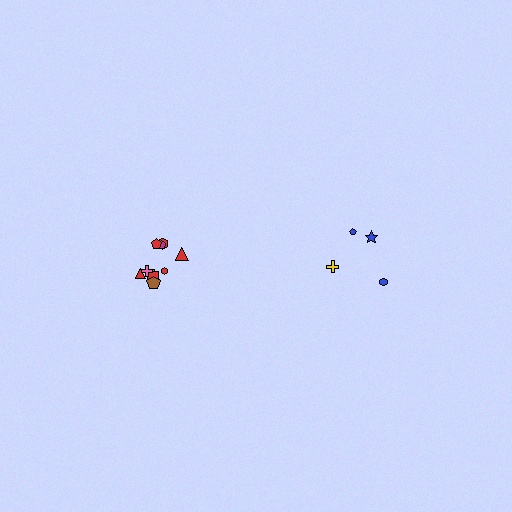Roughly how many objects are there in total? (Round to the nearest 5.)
Roughly 15 objects in total.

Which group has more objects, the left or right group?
The left group.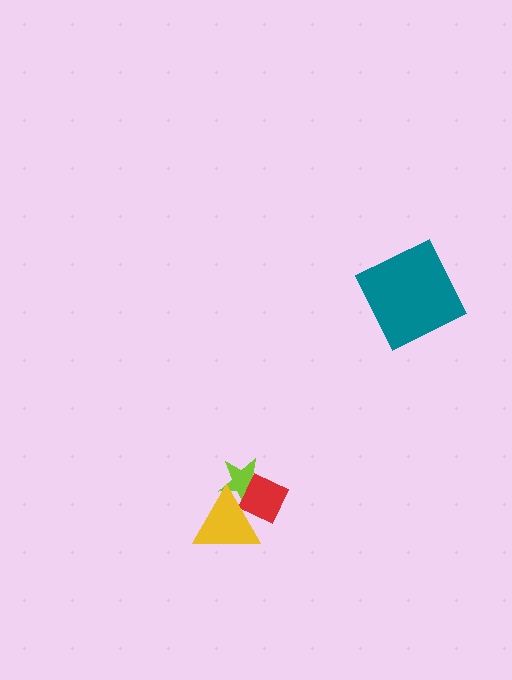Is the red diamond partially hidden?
Yes, it is partially covered by another shape.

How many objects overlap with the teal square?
0 objects overlap with the teal square.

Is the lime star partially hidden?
Yes, it is partially covered by another shape.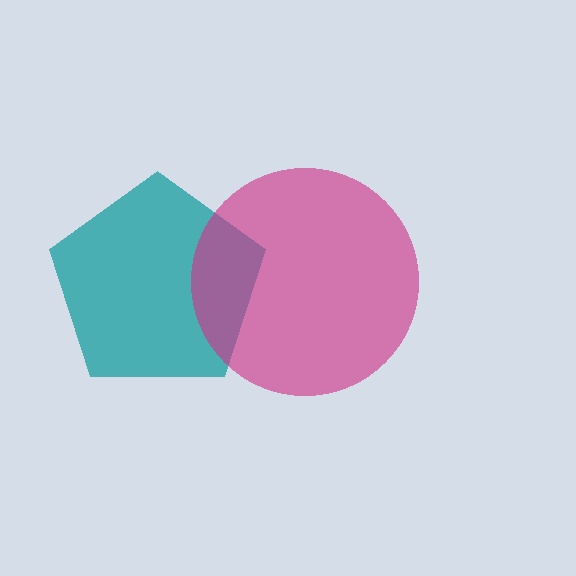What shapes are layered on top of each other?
The layered shapes are: a teal pentagon, a magenta circle.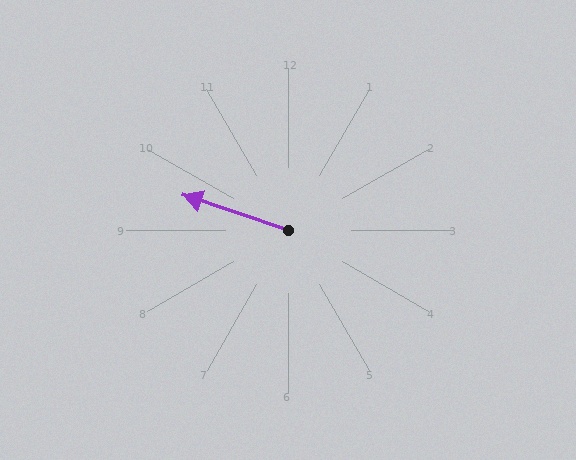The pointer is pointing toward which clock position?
Roughly 10 o'clock.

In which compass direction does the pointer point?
West.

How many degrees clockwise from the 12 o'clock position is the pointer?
Approximately 289 degrees.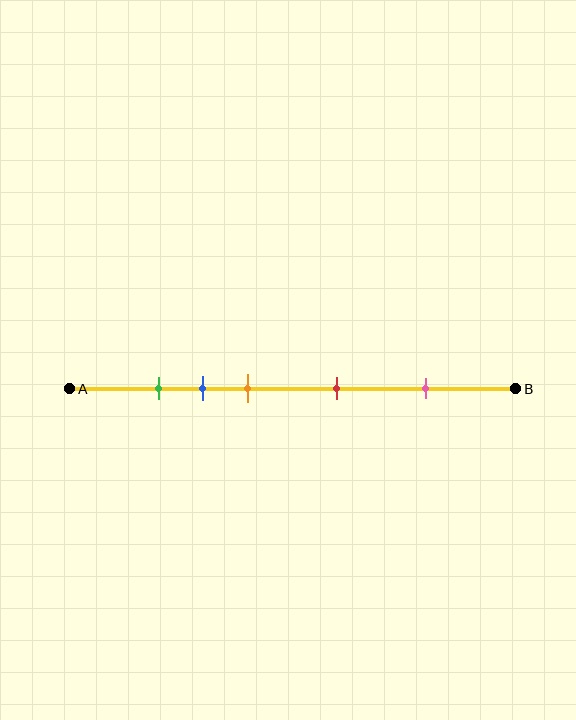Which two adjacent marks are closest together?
The green and blue marks are the closest adjacent pair.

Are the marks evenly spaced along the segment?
No, the marks are not evenly spaced.